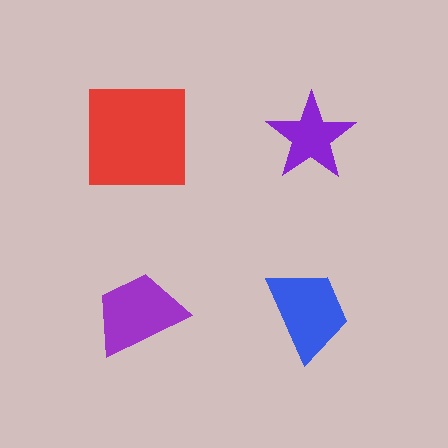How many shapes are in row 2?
2 shapes.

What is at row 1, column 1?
A red square.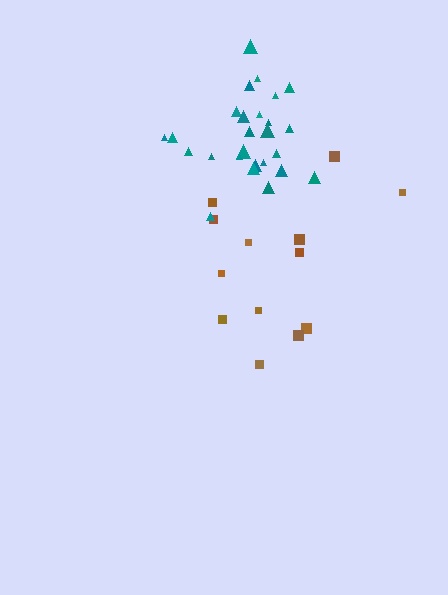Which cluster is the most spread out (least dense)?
Brown.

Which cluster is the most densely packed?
Teal.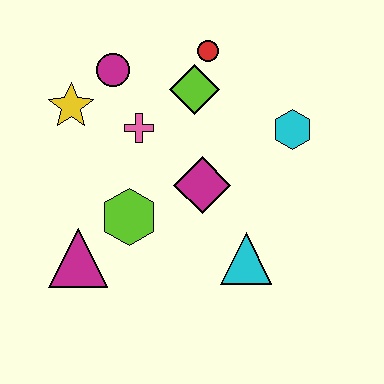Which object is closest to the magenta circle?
The yellow star is closest to the magenta circle.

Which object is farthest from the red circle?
The magenta triangle is farthest from the red circle.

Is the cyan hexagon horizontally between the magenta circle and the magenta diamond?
No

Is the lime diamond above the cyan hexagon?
Yes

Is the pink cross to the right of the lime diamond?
No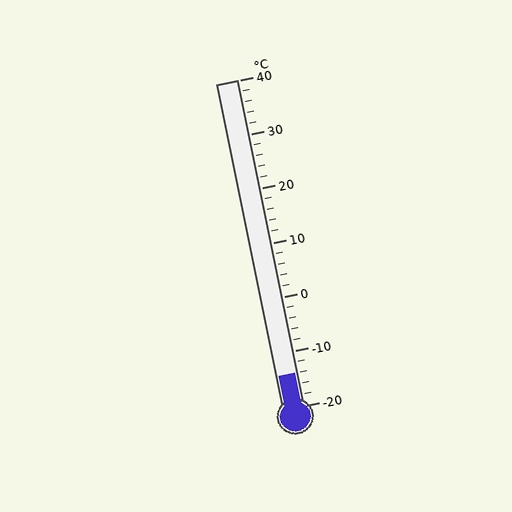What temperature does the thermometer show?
The thermometer shows approximately -14°C.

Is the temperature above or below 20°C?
The temperature is below 20°C.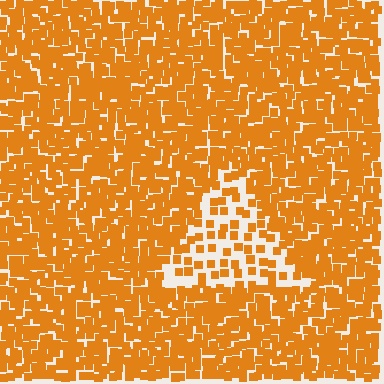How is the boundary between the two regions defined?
The boundary is defined by a change in element density (approximately 2.5x ratio). All elements are the same color, size, and shape.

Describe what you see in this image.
The image contains small orange elements arranged at two different densities. A triangle-shaped region is visible where the elements are less densely packed than the surrounding area.